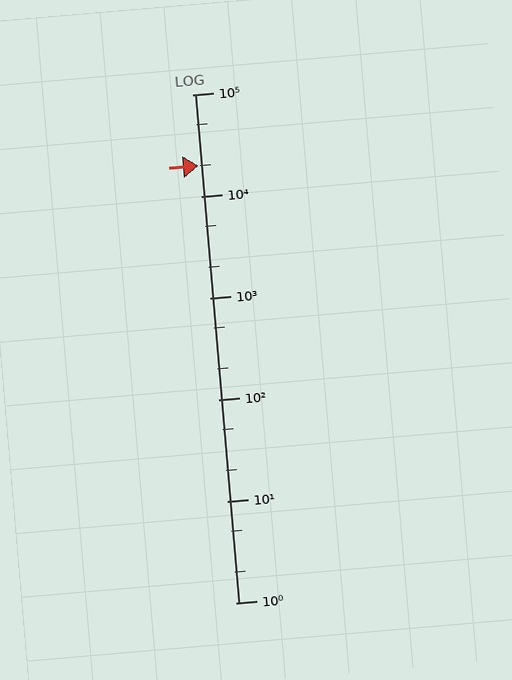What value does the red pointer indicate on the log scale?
The pointer indicates approximately 20000.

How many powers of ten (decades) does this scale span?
The scale spans 5 decades, from 1 to 100000.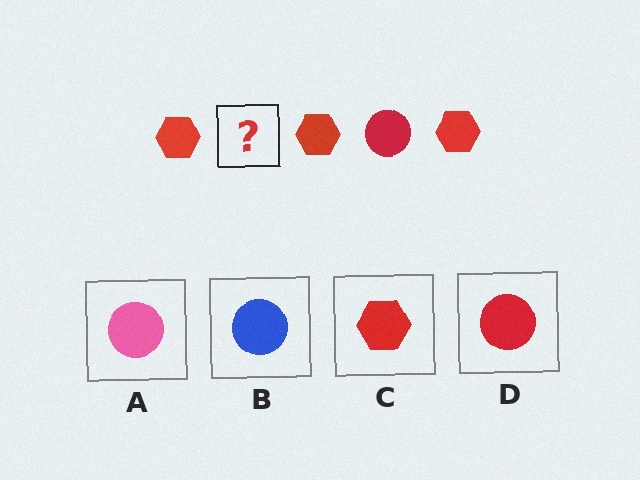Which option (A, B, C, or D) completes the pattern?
D.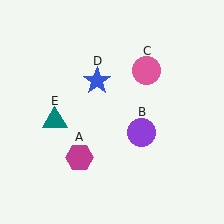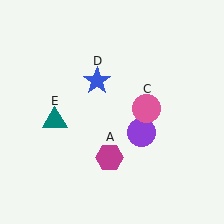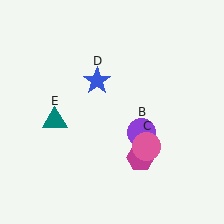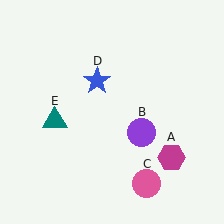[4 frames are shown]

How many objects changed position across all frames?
2 objects changed position: magenta hexagon (object A), pink circle (object C).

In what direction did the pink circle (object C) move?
The pink circle (object C) moved down.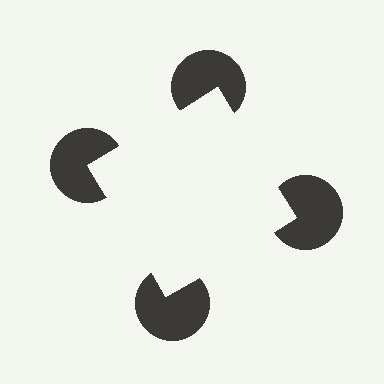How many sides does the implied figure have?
4 sides.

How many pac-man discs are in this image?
There are 4 — one at each vertex of the illusory square.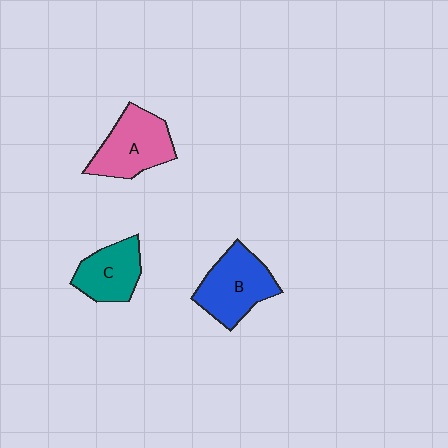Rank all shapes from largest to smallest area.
From largest to smallest: B (blue), A (pink), C (teal).